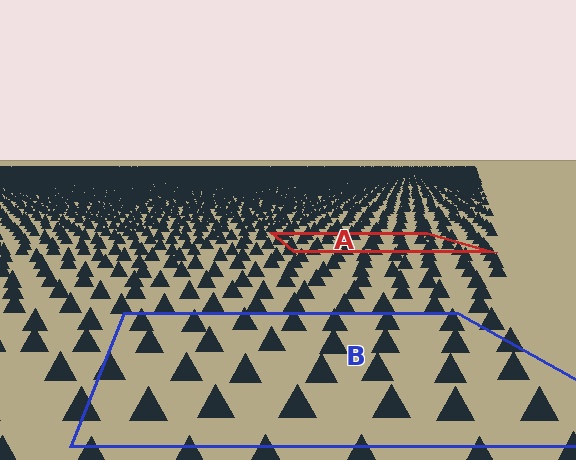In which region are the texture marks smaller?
The texture marks are smaller in region A, because it is farther away.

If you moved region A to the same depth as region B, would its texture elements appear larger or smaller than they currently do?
They would appear larger. At a closer depth, the same texture elements are projected at a bigger on-screen size.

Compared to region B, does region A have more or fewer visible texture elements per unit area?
Region A has more texture elements per unit area — they are packed more densely because it is farther away.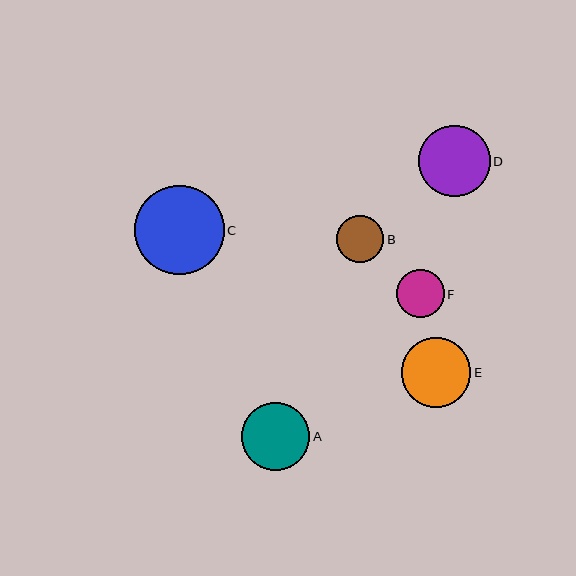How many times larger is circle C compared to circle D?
Circle C is approximately 1.3 times the size of circle D.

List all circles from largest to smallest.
From largest to smallest: C, D, E, A, F, B.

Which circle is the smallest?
Circle B is the smallest with a size of approximately 47 pixels.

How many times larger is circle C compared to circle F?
Circle C is approximately 1.9 times the size of circle F.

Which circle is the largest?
Circle C is the largest with a size of approximately 90 pixels.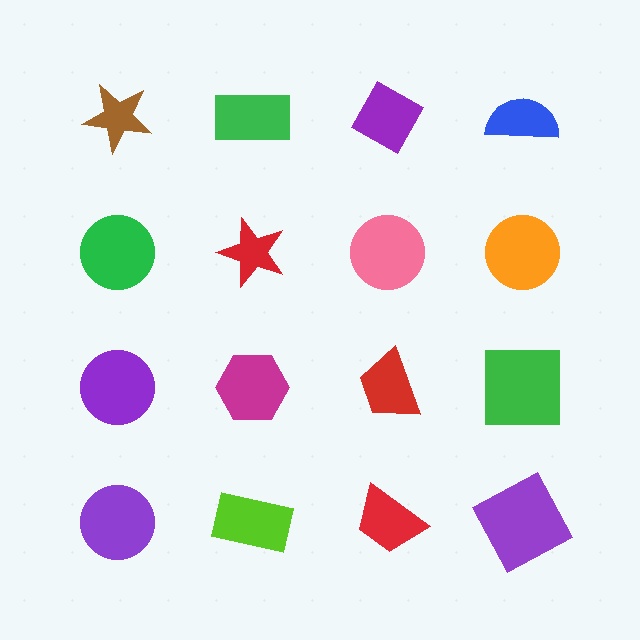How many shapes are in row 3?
4 shapes.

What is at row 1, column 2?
A green rectangle.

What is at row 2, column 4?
An orange circle.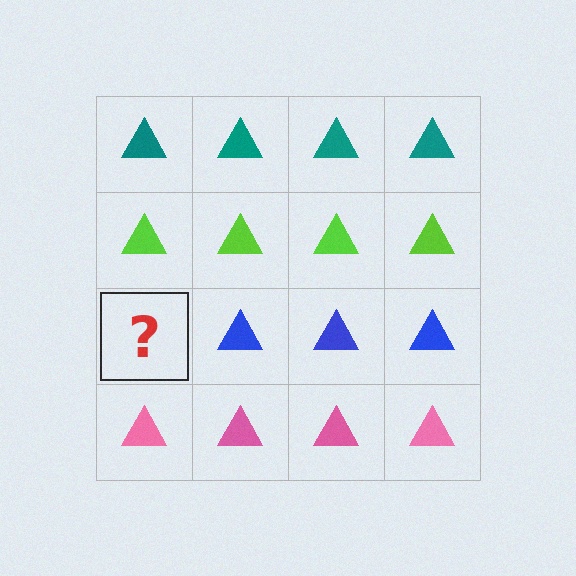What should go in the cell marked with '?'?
The missing cell should contain a blue triangle.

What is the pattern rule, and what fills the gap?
The rule is that each row has a consistent color. The gap should be filled with a blue triangle.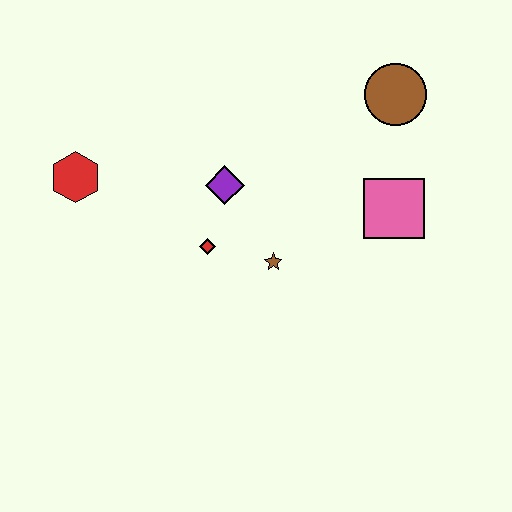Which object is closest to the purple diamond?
The red diamond is closest to the purple diamond.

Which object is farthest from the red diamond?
The brown circle is farthest from the red diamond.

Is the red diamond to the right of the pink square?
No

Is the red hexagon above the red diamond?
Yes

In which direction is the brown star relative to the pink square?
The brown star is to the left of the pink square.